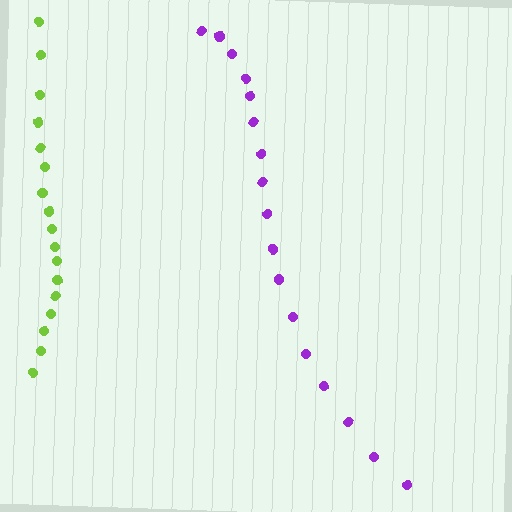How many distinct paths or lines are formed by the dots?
There are 2 distinct paths.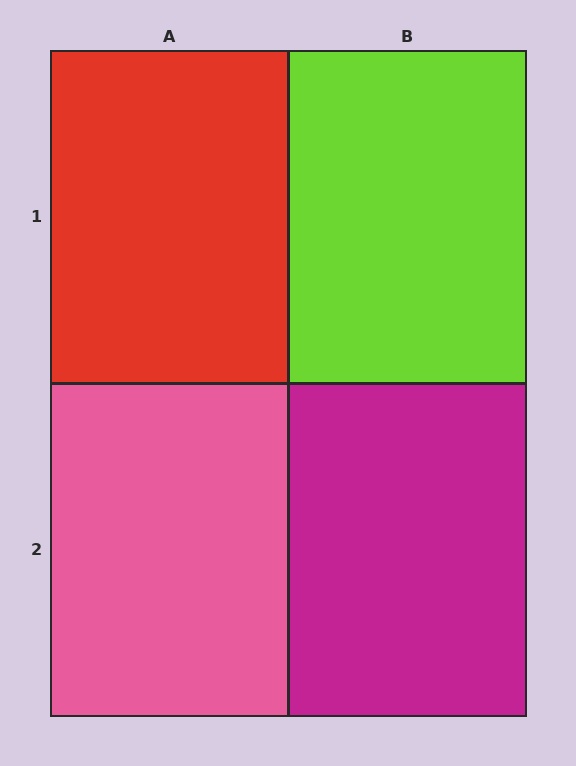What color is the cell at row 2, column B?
Magenta.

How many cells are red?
1 cell is red.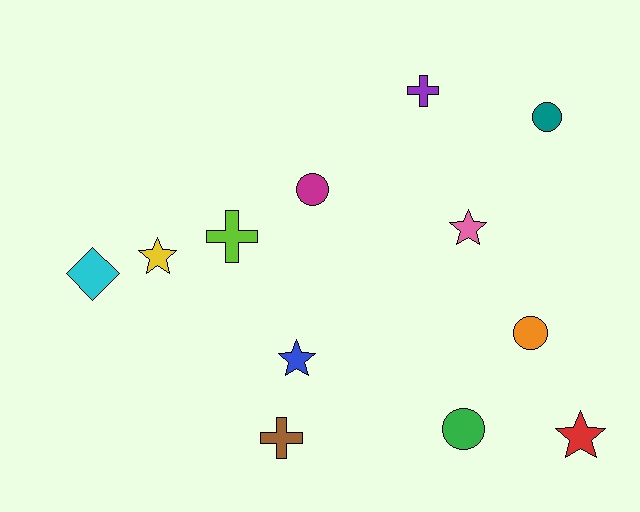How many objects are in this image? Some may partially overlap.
There are 12 objects.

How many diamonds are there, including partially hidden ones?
There is 1 diamond.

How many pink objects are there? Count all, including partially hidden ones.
There is 1 pink object.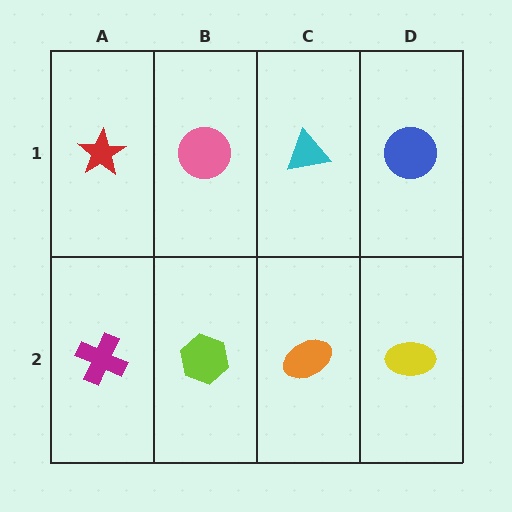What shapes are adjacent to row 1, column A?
A magenta cross (row 2, column A), a pink circle (row 1, column B).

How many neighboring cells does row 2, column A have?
2.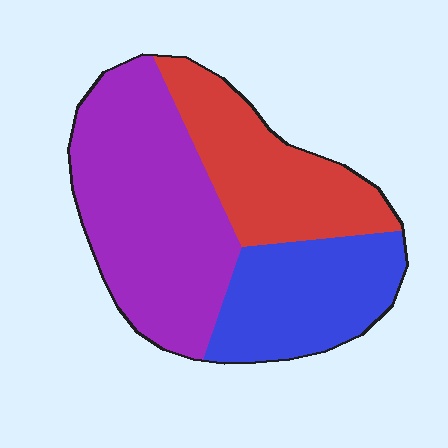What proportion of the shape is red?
Red takes up about one quarter (1/4) of the shape.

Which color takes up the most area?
Purple, at roughly 45%.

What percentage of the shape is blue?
Blue takes up about one quarter (1/4) of the shape.